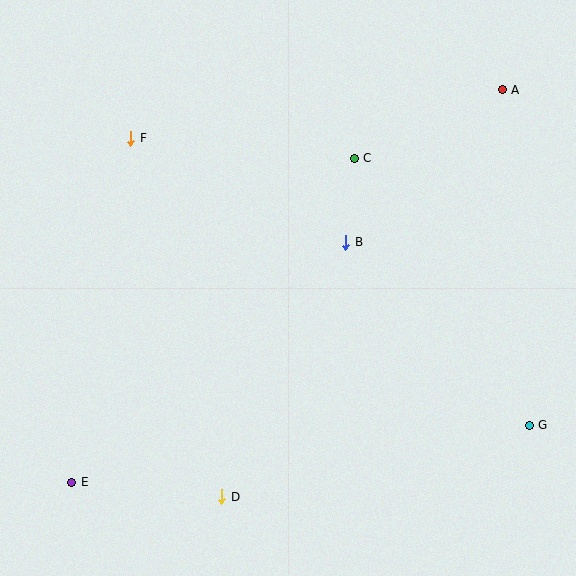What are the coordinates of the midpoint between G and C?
The midpoint between G and C is at (442, 292).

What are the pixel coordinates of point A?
Point A is at (502, 90).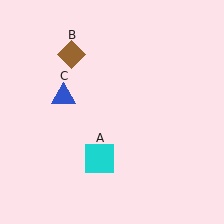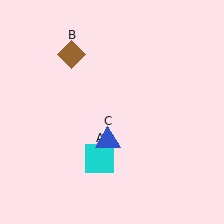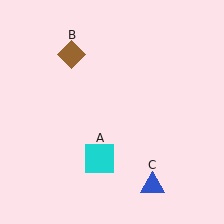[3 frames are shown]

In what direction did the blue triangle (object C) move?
The blue triangle (object C) moved down and to the right.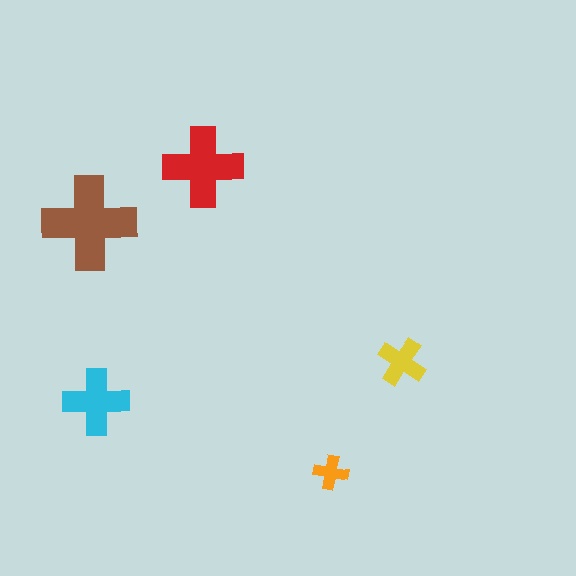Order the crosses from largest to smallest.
the brown one, the red one, the cyan one, the yellow one, the orange one.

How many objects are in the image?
There are 5 objects in the image.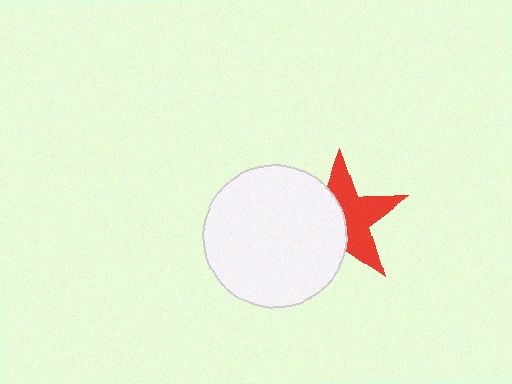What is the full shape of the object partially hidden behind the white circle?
The partially hidden object is a red star.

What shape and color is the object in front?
The object in front is a white circle.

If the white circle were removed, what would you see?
You would see the complete red star.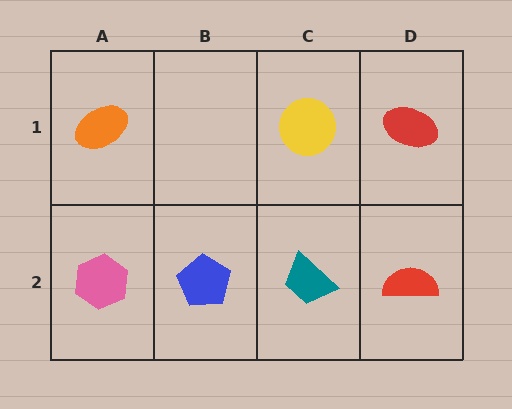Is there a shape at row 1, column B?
No, that cell is empty.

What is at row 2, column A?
A pink hexagon.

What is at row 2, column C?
A teal trapezoid.